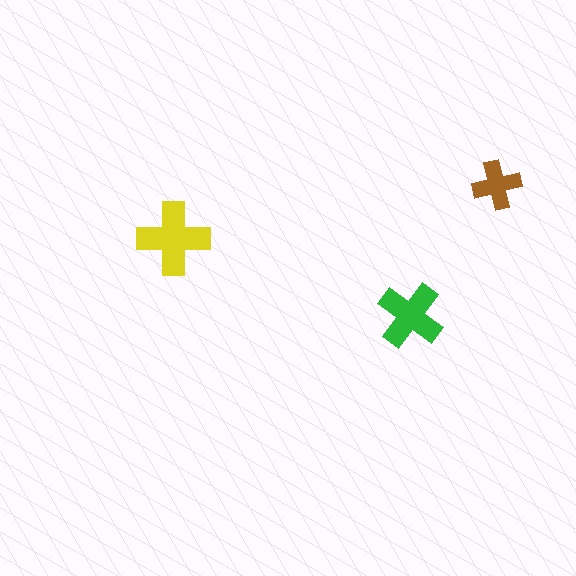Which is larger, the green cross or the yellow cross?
The yellow one.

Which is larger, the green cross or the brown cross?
The green one.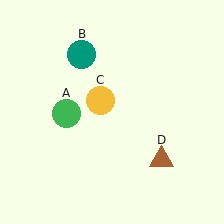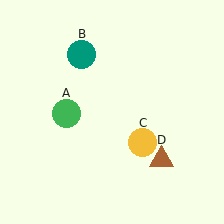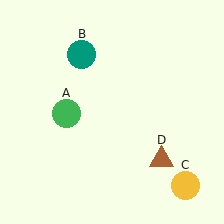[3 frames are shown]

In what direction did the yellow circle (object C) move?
The yellow circle (object C) moved down and to the right.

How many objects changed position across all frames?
1 object changed position: yellow circle (object C).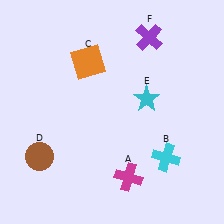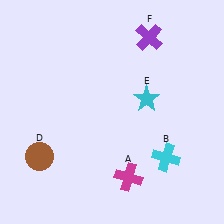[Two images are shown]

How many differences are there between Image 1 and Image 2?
There is 1 difference between the two images.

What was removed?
The orange square (C) was removed in Image 2.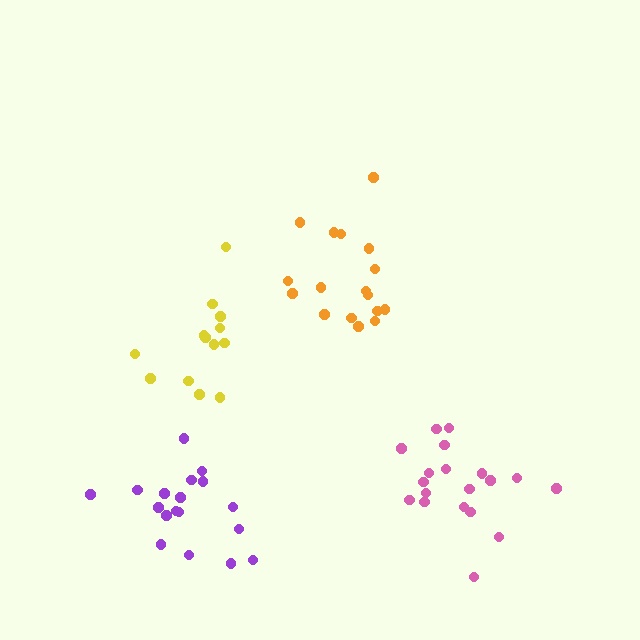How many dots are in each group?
Group 1: 17 dots, Group 2: 18 dots, Group 3: 19 dots, Group 4: 13 dots (67 total).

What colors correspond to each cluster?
The clusters are colored: orange, purple, pink, yellow.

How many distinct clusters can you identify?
There are 4 distinct clusters.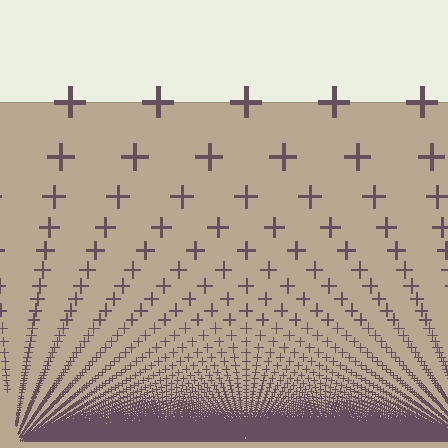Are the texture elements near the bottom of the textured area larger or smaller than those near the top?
Smaller. The gradient is inverted — elements near the bottom are smaller and denser.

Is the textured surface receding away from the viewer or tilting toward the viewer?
The surface appears to tilt toward the viewer. Texture elements get larger and sparser toward the top.